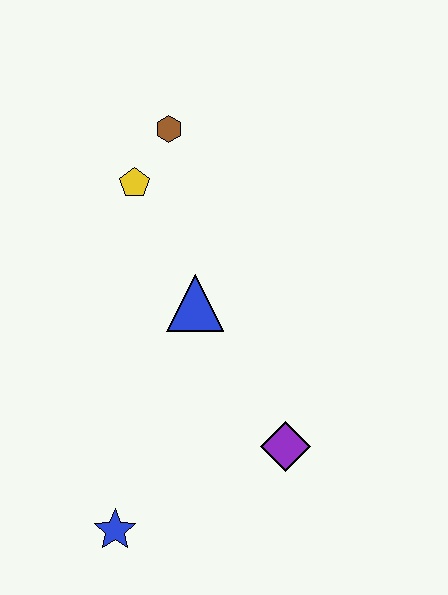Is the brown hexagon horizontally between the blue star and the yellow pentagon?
No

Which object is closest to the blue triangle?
The yellow pentagon is closest to the blue triangle.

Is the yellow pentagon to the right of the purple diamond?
No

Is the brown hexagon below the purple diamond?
No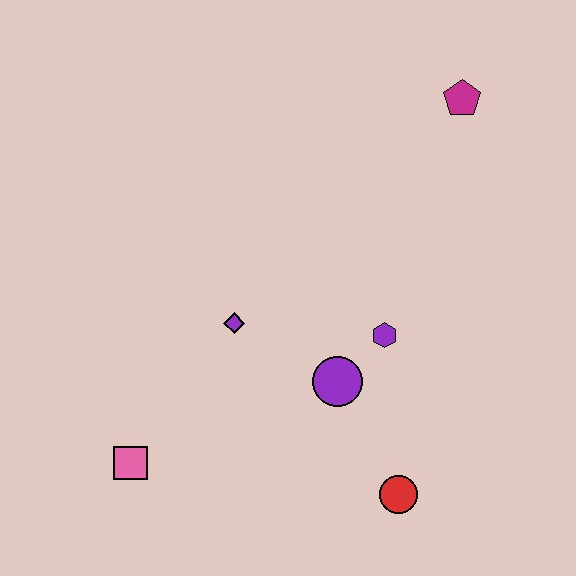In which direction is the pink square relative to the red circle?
The pink square is to the left of the red circle.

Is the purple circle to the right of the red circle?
No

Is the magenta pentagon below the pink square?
No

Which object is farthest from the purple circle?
The magenta pentagon is farthest from the purple circle.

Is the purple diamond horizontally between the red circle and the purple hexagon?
No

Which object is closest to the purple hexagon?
The purple circle is closest to the purple hexagon.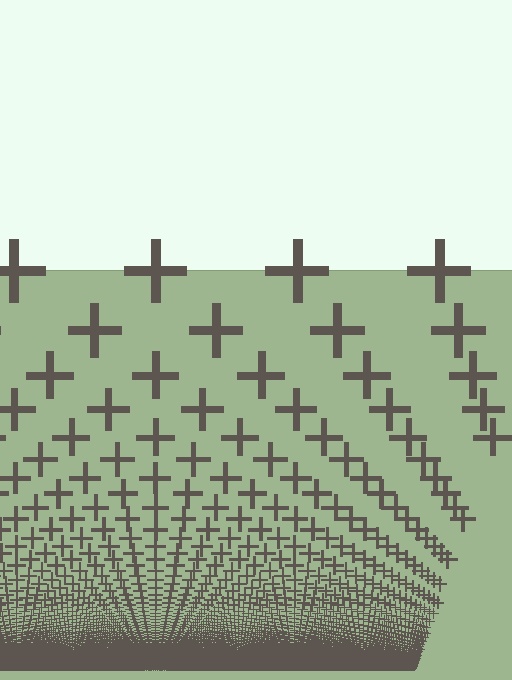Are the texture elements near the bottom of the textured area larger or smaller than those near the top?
Smaller. The gradient is inverted — elements near the bottom are smaller and denser.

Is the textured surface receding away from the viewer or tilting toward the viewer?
The surface appears to tilt toward the viewer. Texture elements get larger and sparser toward the top.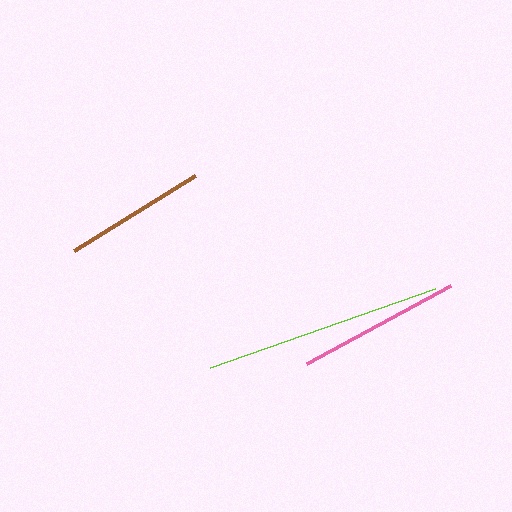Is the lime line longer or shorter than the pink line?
The lime line is longer than the pink line.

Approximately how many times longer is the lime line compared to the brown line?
The lime line is approximately 1.7 times the length of the brown line.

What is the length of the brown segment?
The brown segment is approximately 142 pixels long.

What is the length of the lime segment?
The lime segment is approximately 239 pixels long.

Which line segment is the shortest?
The brown line is the shortest at approximately 142 pixels.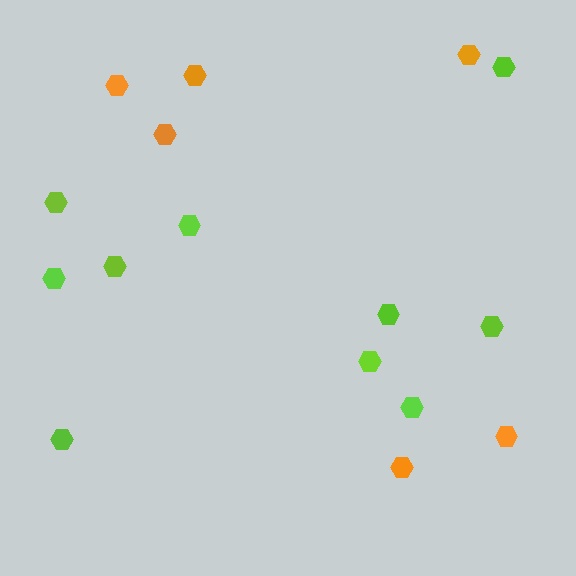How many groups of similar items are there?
There are 2 groups: one group of orange hexagons (6) and one group of lime hexagons (10).